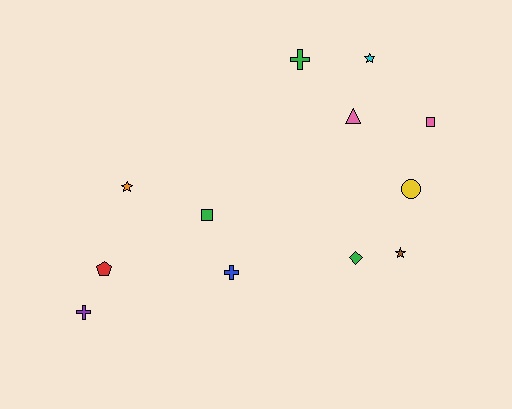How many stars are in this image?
There are 3 stars.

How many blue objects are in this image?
There is 1 blue object.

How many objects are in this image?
There are 12 objects.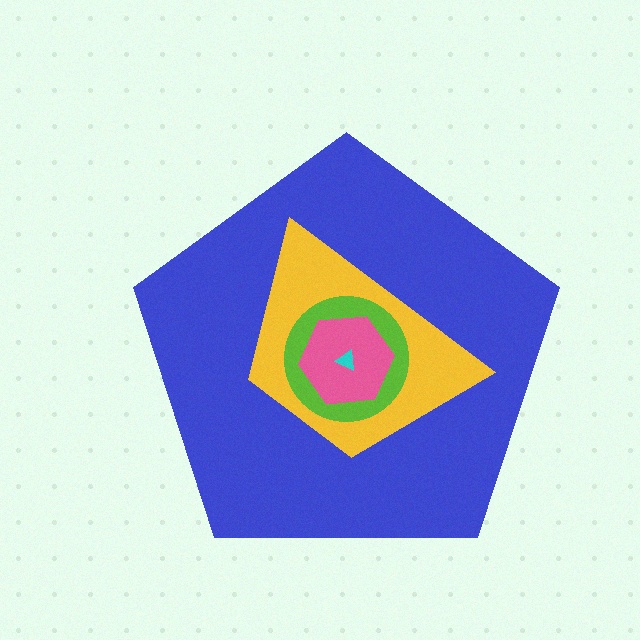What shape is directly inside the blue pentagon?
The yellow trapezoid.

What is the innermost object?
The cyan triangle.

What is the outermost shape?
The blue pentagon.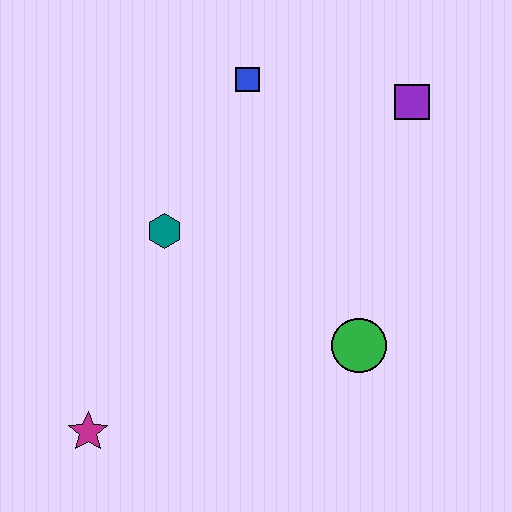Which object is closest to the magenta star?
The teal hexagon is closest to the magenta star.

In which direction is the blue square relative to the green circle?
The blue square is above the green circle.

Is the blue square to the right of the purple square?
No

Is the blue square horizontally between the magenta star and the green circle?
Yes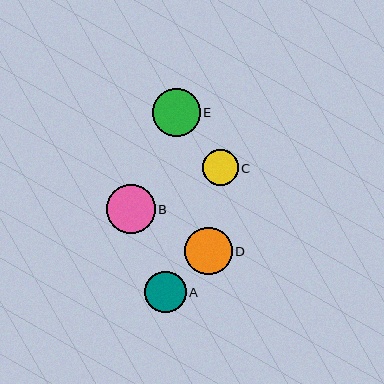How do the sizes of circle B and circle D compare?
Circle B and circle D are approximately the same size.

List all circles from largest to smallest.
From largest to smallest: B, E, D, A, C.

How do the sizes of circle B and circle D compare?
Circle B and circle D are approximately the same size.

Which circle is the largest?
Circle B is the largest with a size of approximately 49 pixels.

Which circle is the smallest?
Circle C is the smallest with a size of approximately 36 pixels.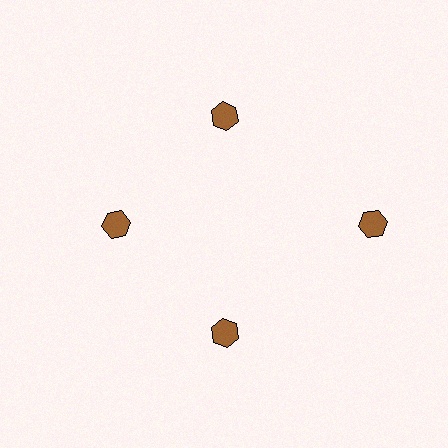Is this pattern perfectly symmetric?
No. The 4 brown hexagons are arranged in a ring, but one element near the 3 o'clock position is pushed outward from the center, breaking the 4-fold rotational symmetry.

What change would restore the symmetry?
The symmetry would be restored by moving it inward, back onto the ring so that all 4 hexagons sit at equal angles and equal distance from the center.